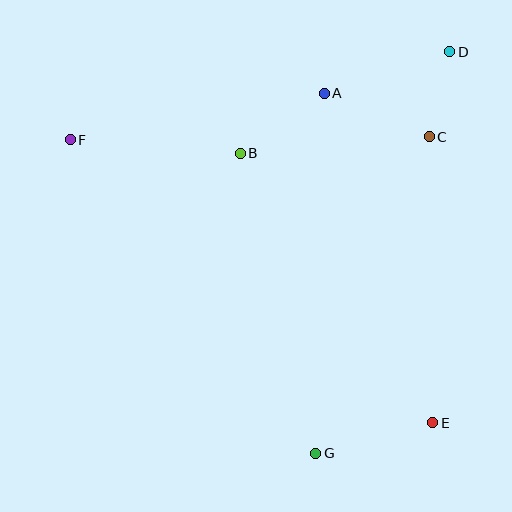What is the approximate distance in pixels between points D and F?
The distance between D and F is approximately 389 pixels.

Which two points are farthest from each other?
Points E and F are farthest from each other.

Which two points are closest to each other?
Points C and D are closest to each other.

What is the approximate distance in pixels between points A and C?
The distance between A and C is approximately 114 pixels.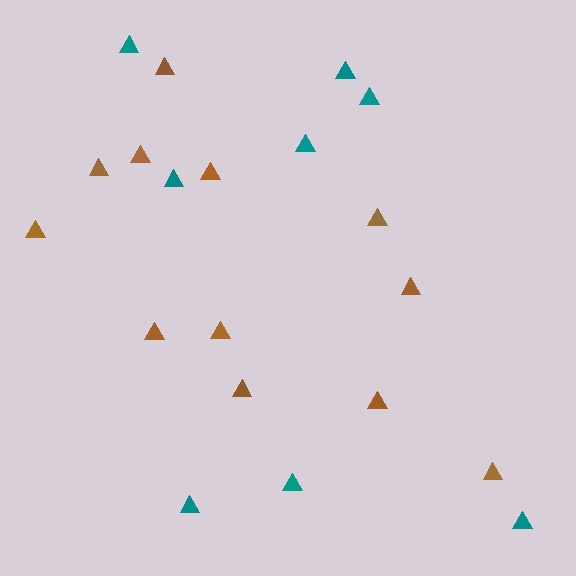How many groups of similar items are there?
There are 2 groups: one group of teal triangles (8) and one group of brown triangles (12).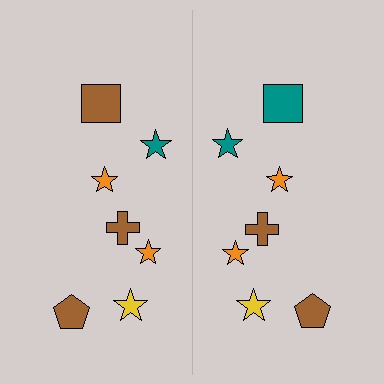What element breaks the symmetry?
The teal square on the right side breaks the symmetry — its mirror counterpart is brown.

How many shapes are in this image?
There are 14 shapes in this image.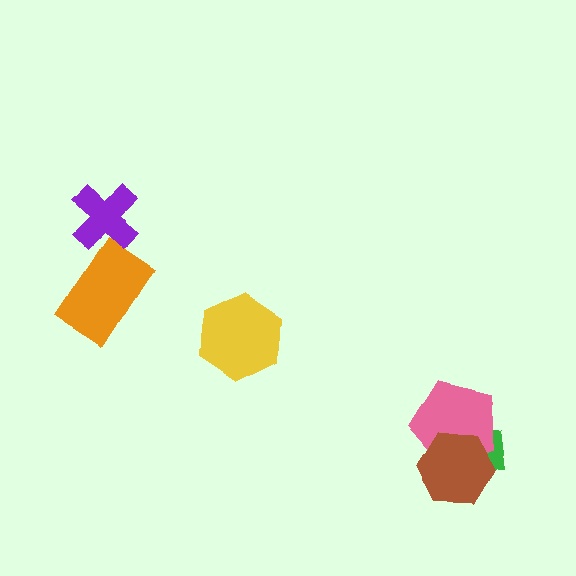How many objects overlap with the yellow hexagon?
0 objects overlap with the yellow hexagon.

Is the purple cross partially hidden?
No, no other shape covers it.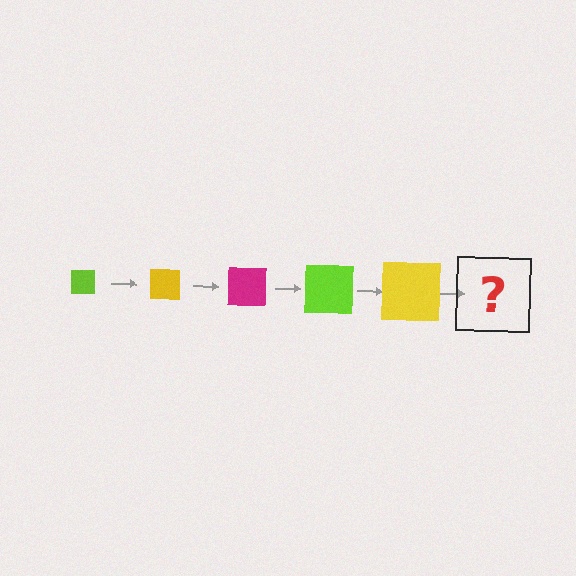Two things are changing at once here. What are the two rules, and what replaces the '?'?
The two rules are that the square grows larger each step and the color cycles through lime, yellow, and magenta. The '?' should be a magenta square, larger than the previous one.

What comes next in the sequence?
The next element should be a magenta square, larger than the previous one.